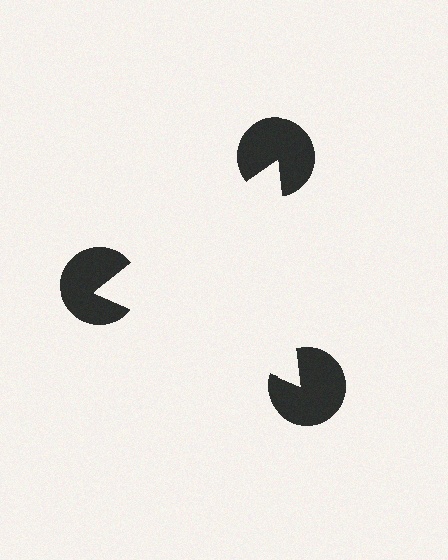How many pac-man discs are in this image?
There are 3 — one at each vertex of the illusory triangle.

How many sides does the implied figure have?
3 sides.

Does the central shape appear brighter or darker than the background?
It typically appears slightly brighter than the background, even though no actual brightness change is drawn.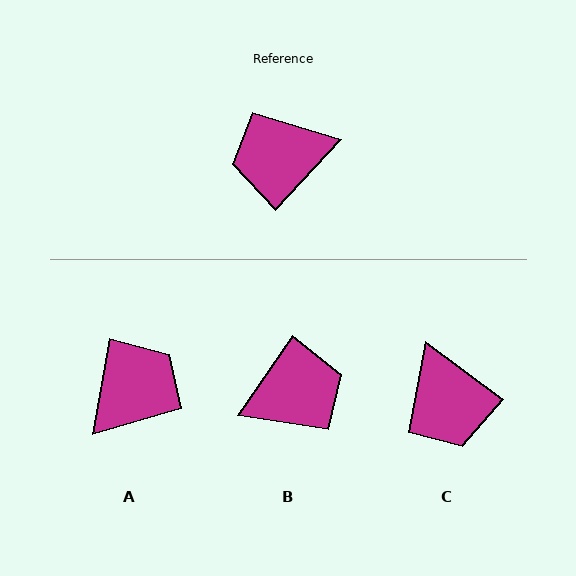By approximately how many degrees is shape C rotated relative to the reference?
Approximately 97 degrees counter-clockwise.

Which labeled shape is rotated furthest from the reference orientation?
B, about 172 degrees away.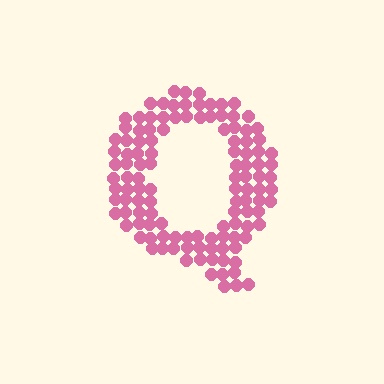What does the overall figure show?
The overall figure shows the letter Q.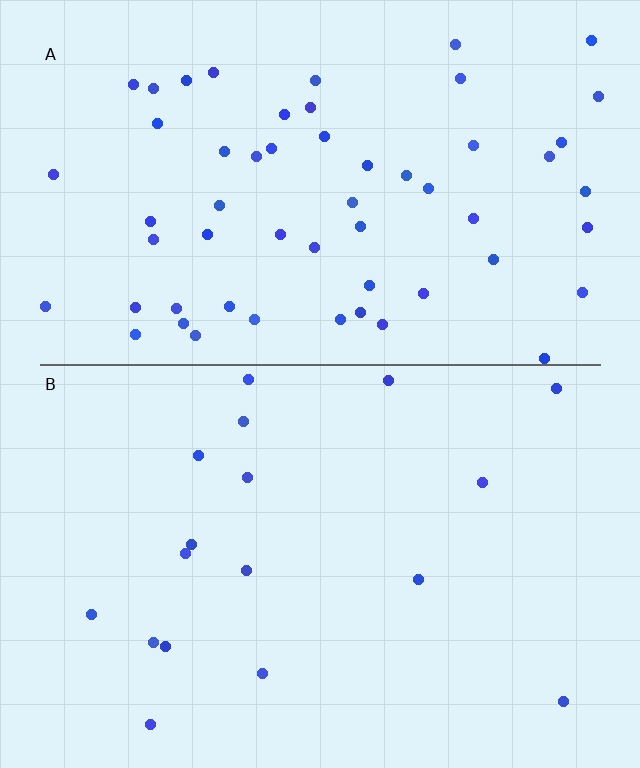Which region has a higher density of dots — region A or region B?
A (the top).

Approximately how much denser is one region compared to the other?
Approximately 3.3× — region A over region B.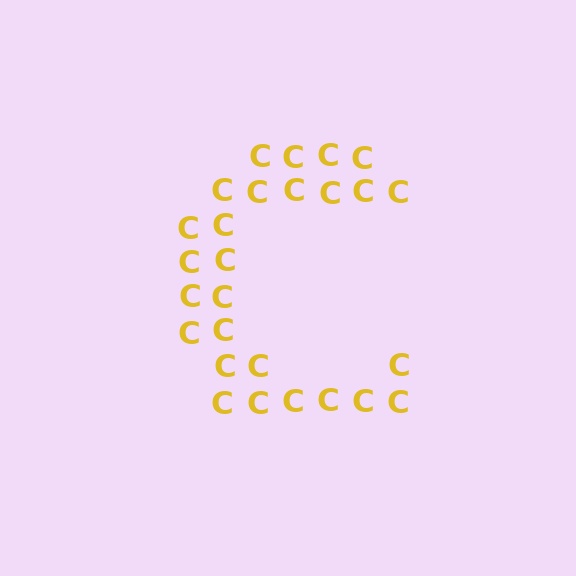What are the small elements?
The small elements are letter C's.